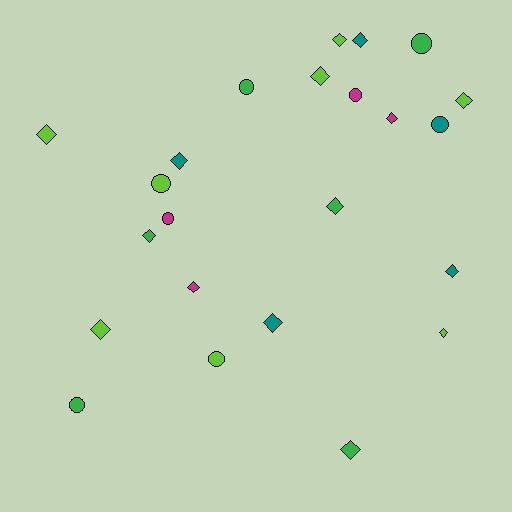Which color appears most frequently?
Lime, with 8 objects.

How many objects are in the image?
There are 23 objects.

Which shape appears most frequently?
Diamond, with 15 objects.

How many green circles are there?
There are 3 green circles.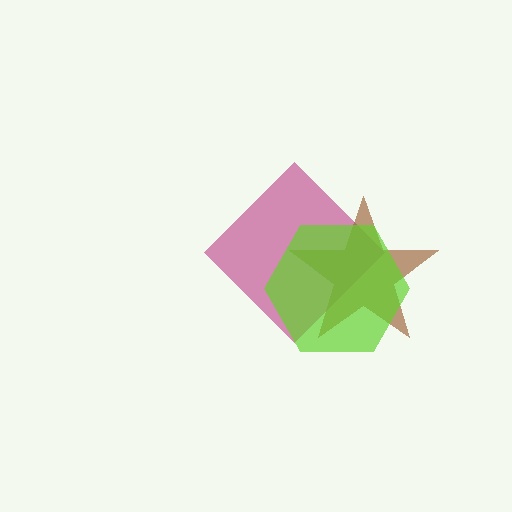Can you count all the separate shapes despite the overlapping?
Yes, there are 3 separate shapes.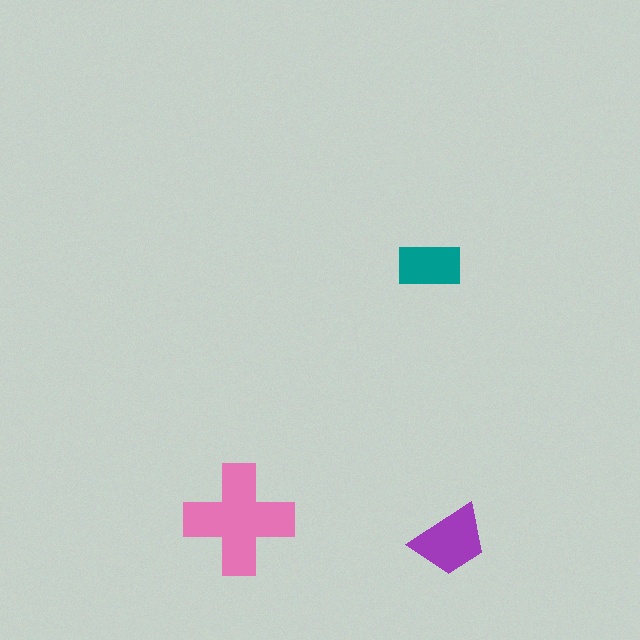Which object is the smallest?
The teal rectangle.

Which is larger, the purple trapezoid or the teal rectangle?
The purple trapezoid.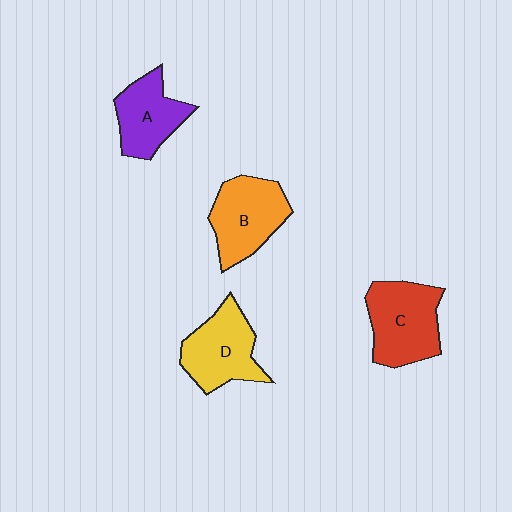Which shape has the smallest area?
Shape A (purple).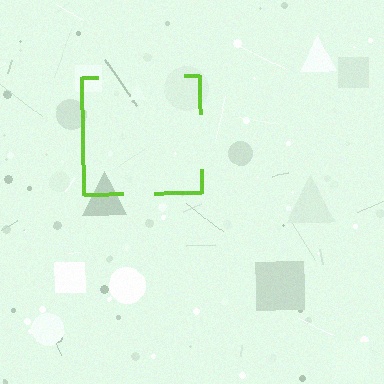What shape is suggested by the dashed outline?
The dashed outline suggests a square.